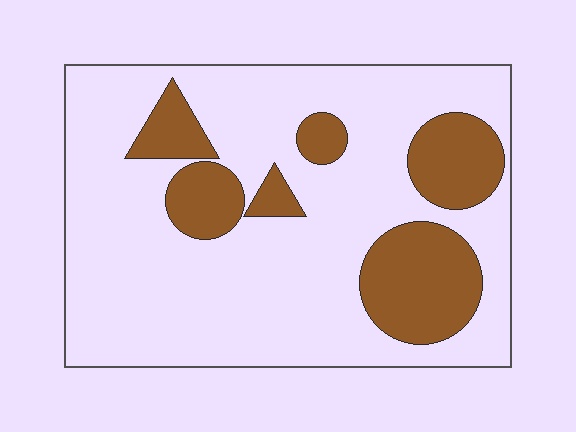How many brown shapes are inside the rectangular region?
6.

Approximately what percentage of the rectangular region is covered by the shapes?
Approximately 25%.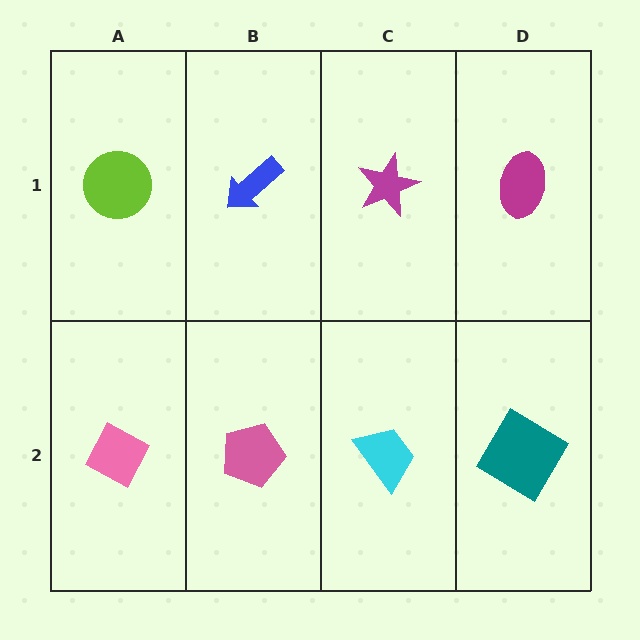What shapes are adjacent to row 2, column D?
A magenta ellipse (row 1, column D), a cyan trapezoid (row 2, column C).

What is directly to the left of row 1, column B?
A lime circle.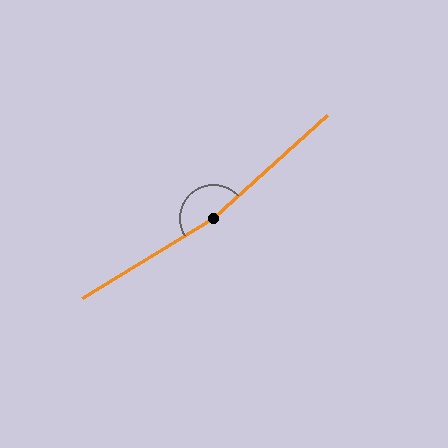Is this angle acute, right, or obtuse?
It is obtuse.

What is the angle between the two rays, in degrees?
Approximately 169 degrees.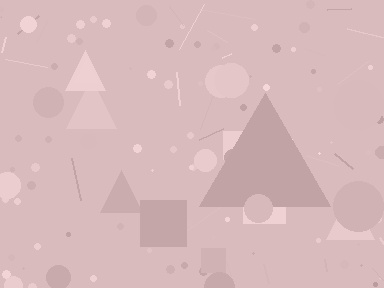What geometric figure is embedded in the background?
A triangle is embedded in the background.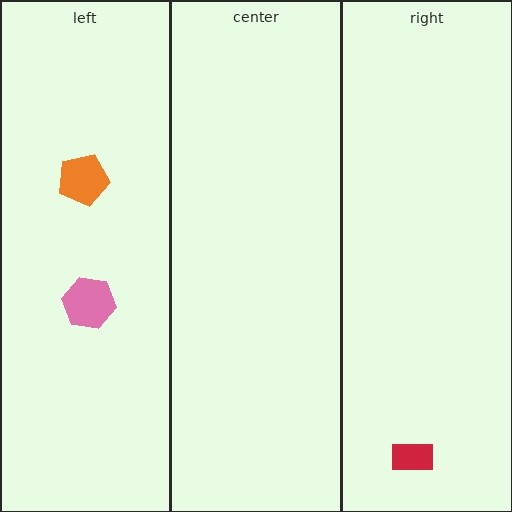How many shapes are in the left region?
2.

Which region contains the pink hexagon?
The left region.